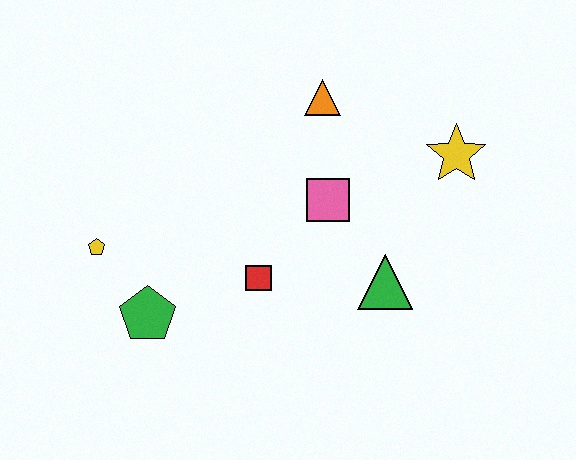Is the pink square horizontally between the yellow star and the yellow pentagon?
Yes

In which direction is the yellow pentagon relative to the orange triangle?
The yellow pentagon is to the left of the orange triangle.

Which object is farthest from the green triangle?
The yellow pentagon is farthest from the green triangle.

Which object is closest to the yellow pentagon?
The green pentagon is closest to the yellow pentagon.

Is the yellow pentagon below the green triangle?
No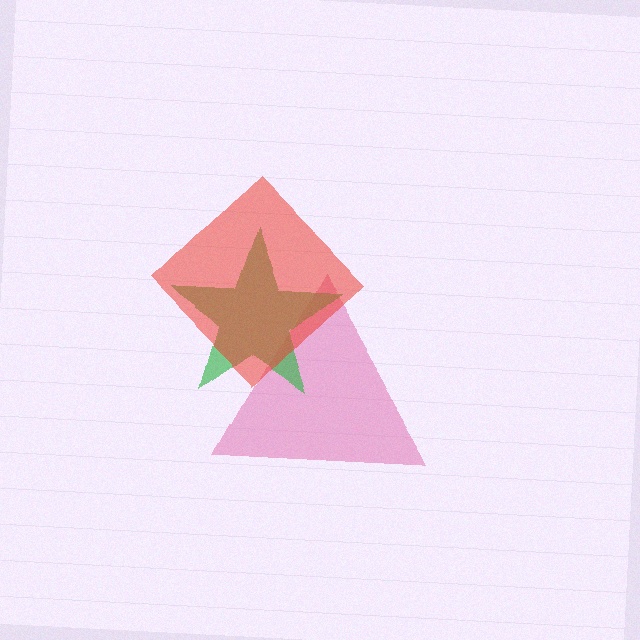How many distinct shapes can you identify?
There are 3 distinct shapes: a pink triangle, a green star, a red diamond.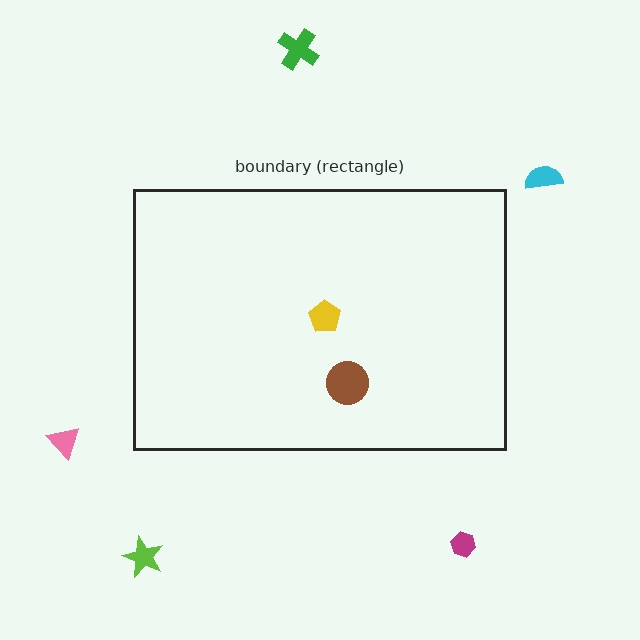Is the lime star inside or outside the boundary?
Outside.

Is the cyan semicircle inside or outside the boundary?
Outside.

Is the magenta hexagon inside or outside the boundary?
Outside.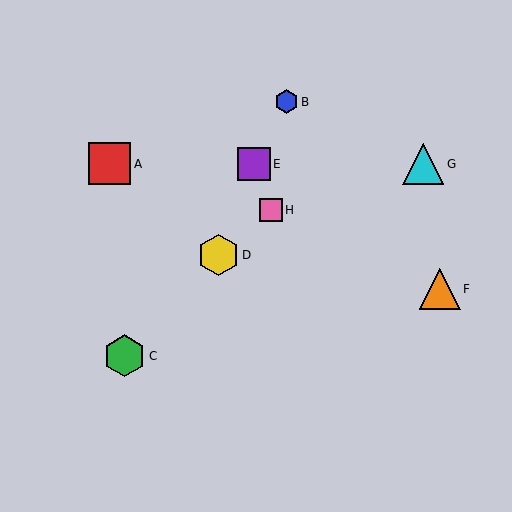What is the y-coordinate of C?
Object C is at y≈356.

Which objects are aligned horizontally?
Objects A, E, G are aligned horizontally.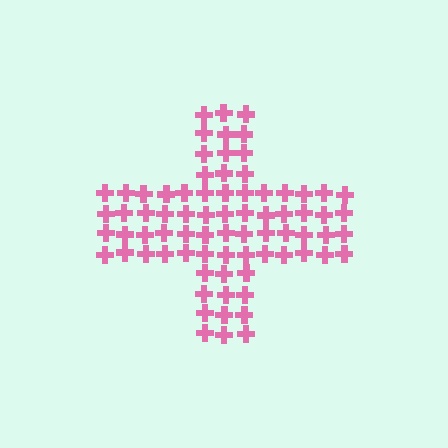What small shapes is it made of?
It is made of small crosses.